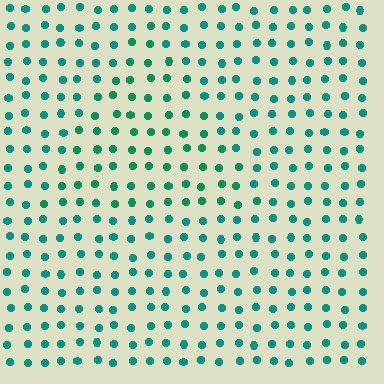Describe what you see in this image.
The image is filled with small teal elements in a uniform arrangement. A triangle-shaped region is visible where the elements are tinted to a slightly different hue, forming a subtle color boundary.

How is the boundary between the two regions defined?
The boundary is defined purely by a slight shift in hue (about 20 degrees). Spacing, size, and orientation are identical on both sides.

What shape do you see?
I see a triangle.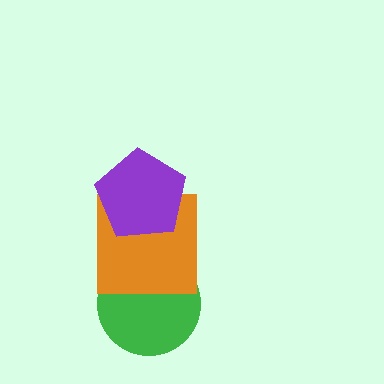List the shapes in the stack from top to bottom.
From top to bottom: the purple pentagon, the orange square, the green circle.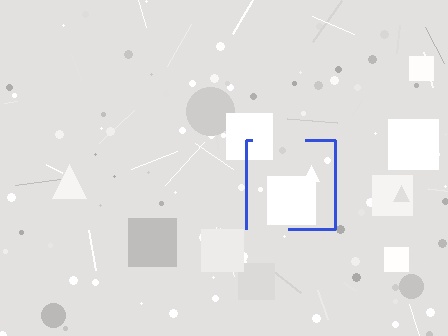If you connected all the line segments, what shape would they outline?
They would outline a square.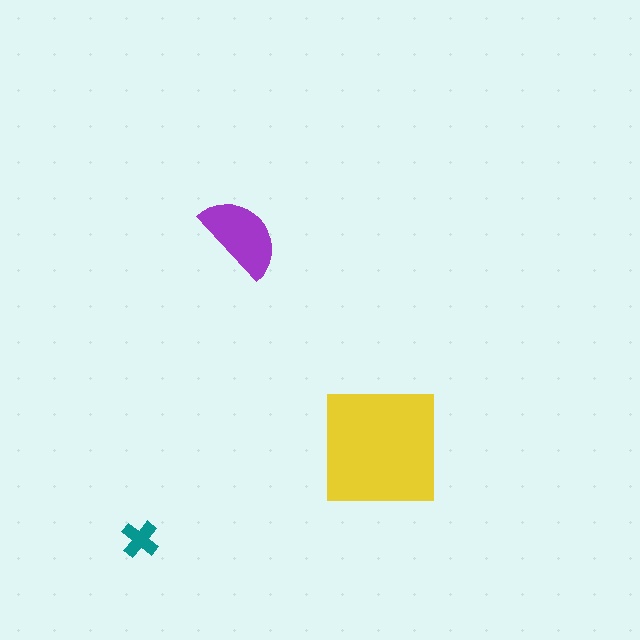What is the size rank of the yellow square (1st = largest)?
1st.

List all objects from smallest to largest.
The teal cross, the purple semicircle, the yellow square.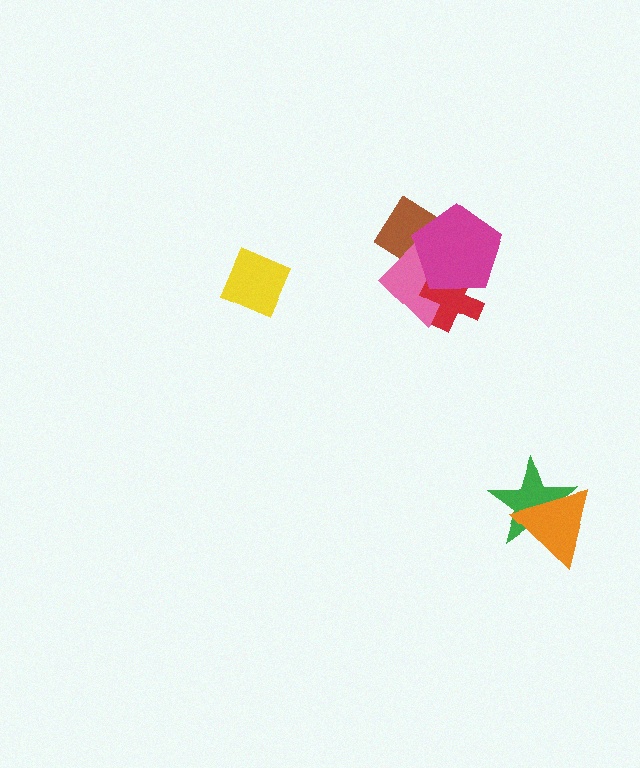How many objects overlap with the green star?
1 object overlaps with the green star.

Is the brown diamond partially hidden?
Yes, it is partially covered by another shape.